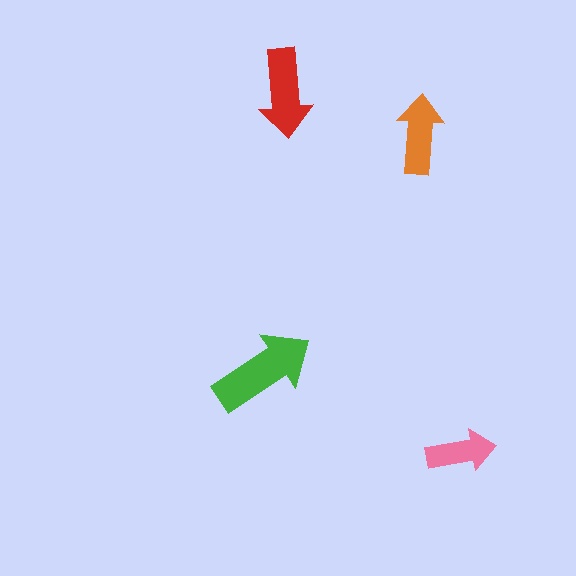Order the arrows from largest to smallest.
the green one, the red one, the orange one, the pink one.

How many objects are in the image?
There are 4 objects in the image.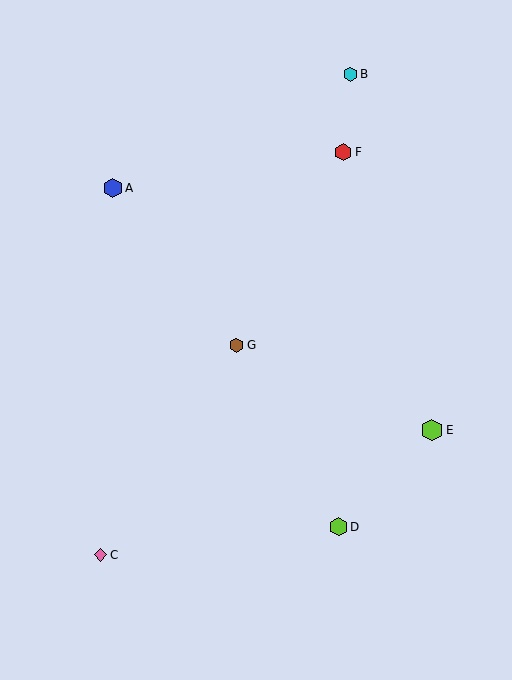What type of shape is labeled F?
Shape F is a red hexagon.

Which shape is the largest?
The lime hexagon (labeled E) is the largest.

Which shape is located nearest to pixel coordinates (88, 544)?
The pink diamond (labeled C) at (100, 555) is nearest to that location.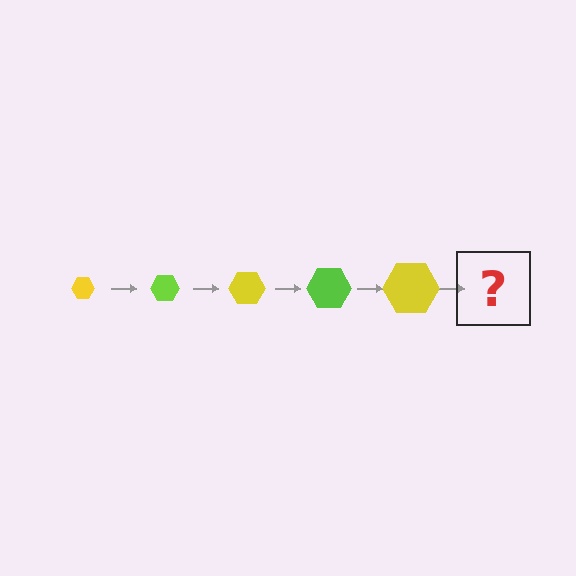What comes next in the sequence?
The next element should be a lime hexagon, larger than the previous one.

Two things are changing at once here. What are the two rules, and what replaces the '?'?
The two rules are that the hexagon grows larger each step and the color cycles through yellow and lime. The '?' should be a lime hexagon, larger than the previous one.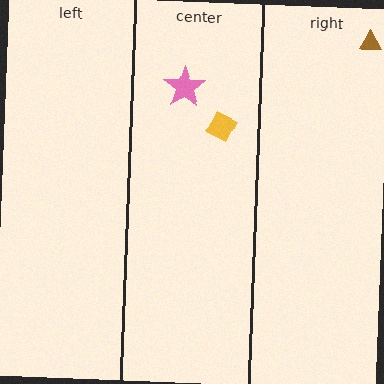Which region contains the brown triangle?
The right region.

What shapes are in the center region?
The yellow diamond, the pink star.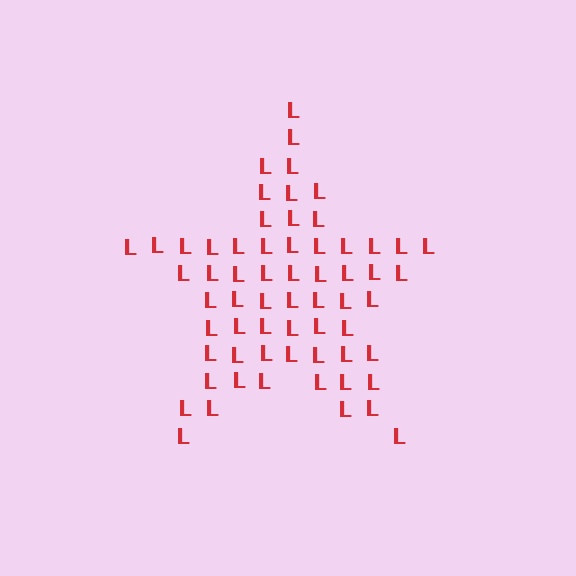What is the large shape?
The large shape is a star.